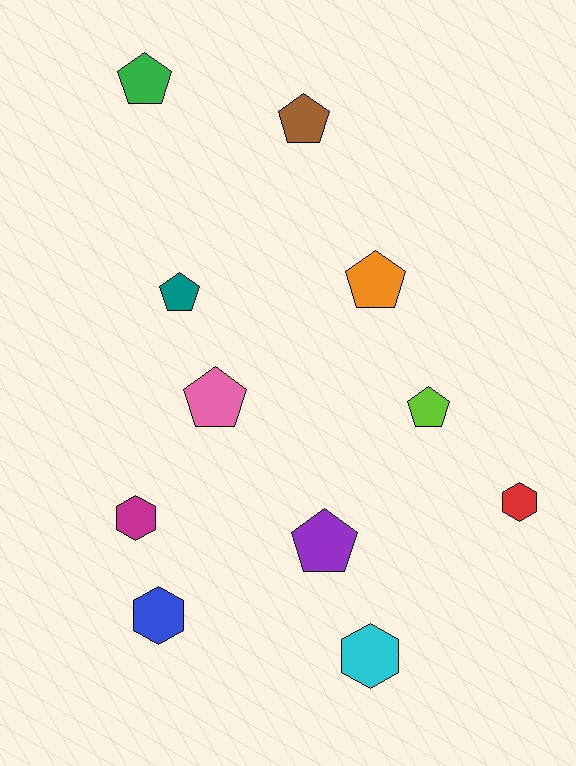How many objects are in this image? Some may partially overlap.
There are 11 objects.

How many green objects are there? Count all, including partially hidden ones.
There is 1 green object.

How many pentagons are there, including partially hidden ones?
There are 7 pentagons.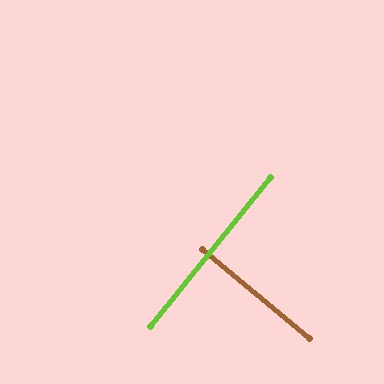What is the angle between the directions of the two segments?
Approximately 89 degrees.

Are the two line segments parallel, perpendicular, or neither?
Perpendicular — they meet at approximately 89°.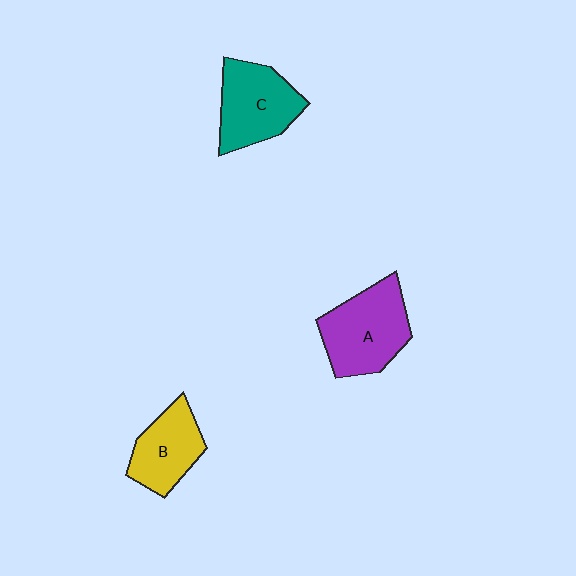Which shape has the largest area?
Shape A (purple).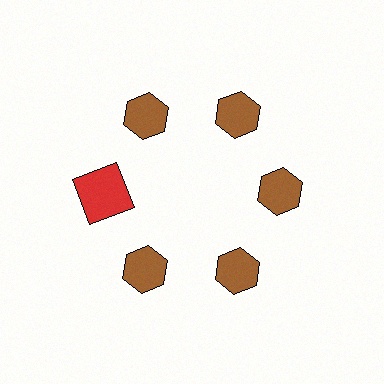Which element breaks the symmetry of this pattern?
The red square at roughly the 9 o'clock position breaks the symmetry. All other shapes are brown hexagons.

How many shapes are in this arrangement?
There are 6 shapes arranged in a ring pattern.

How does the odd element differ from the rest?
It differs in both color (red instead of brown) and shape (square instead of hexagon).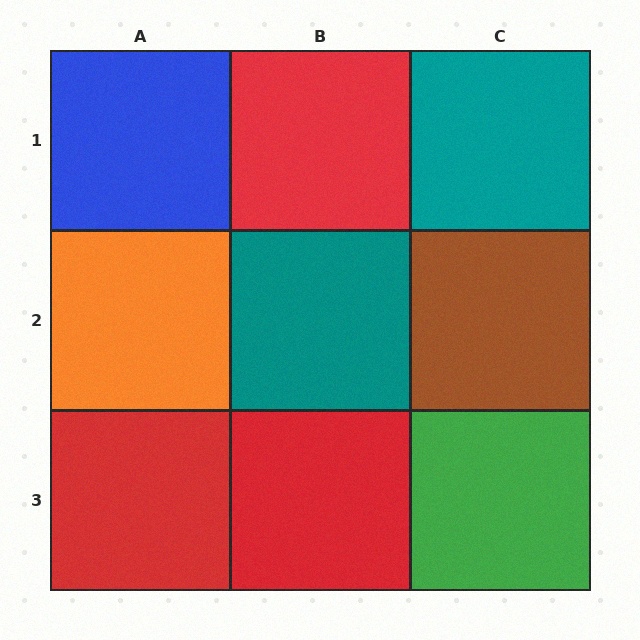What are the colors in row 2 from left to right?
Orange, teal, brown.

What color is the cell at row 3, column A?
Red.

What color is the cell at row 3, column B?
Red.